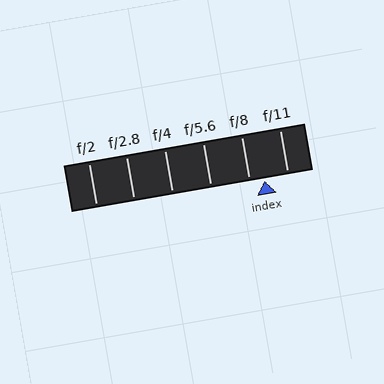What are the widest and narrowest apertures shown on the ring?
The widest aperture shown is f/2 and the narrowest is f/11.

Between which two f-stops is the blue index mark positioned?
The index mark is between f/8 and f/11.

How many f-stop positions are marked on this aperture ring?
There are 6 f-stop positions marked.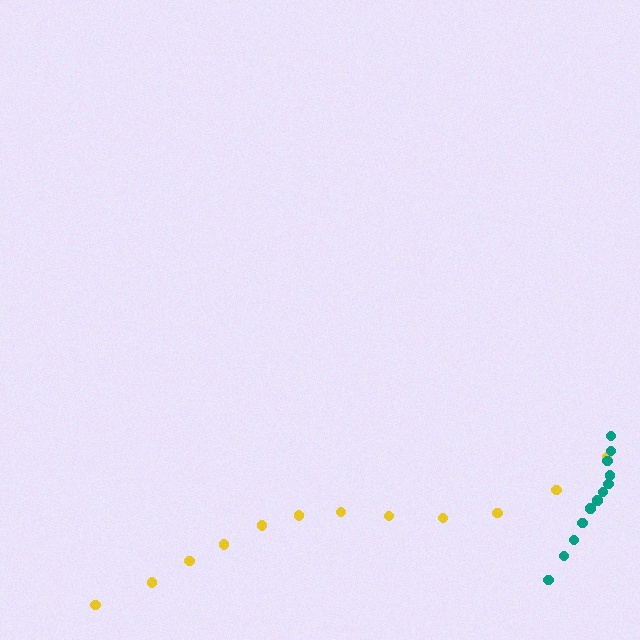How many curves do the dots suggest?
There are 2 distinct paths.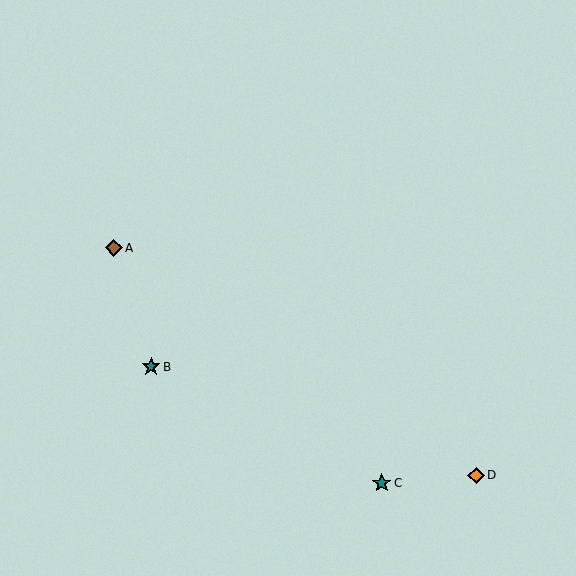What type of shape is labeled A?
Shape A is a brown diamond.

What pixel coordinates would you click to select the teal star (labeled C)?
Click at (382, 483) to select the teal star C.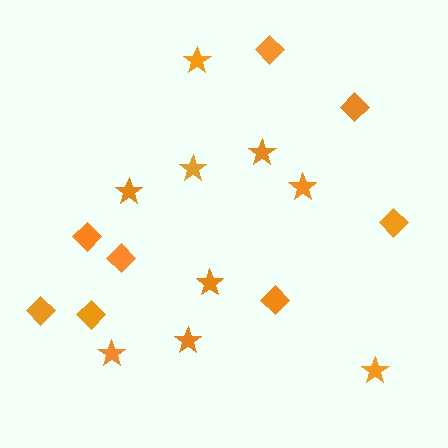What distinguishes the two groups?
There are 2 groups: one group of stars (9) and one group of diamonds (8).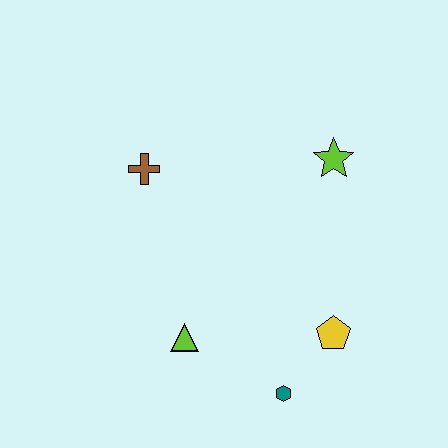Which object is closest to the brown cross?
The lime triangle is closest to the brown cross.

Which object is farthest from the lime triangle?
The lime star is farthest from the lime triangle.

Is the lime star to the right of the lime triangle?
Yes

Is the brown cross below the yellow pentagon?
No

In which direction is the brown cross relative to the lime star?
The brown cross is to the left of the lime star.